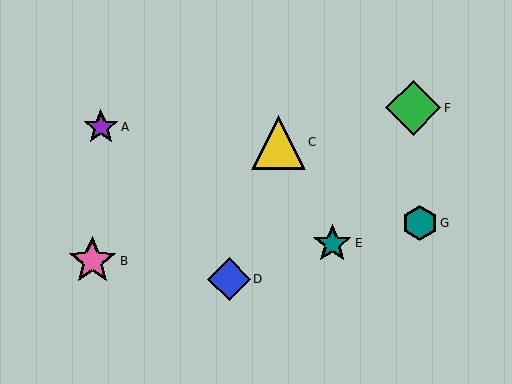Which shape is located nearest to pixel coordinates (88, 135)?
The purple star (labeled A) at (101, 127) is nearest to that location.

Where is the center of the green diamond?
The center of the green diamond is at (413, 108).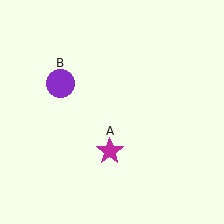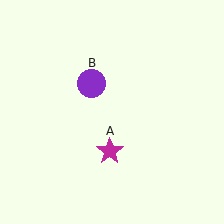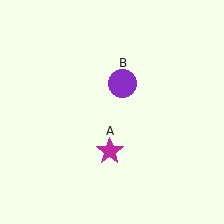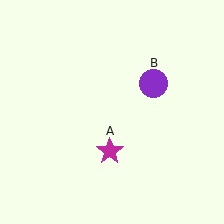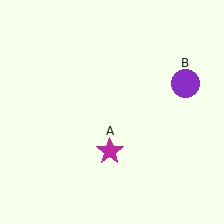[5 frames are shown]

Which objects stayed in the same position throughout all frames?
Magenta star (object A) remained stationary.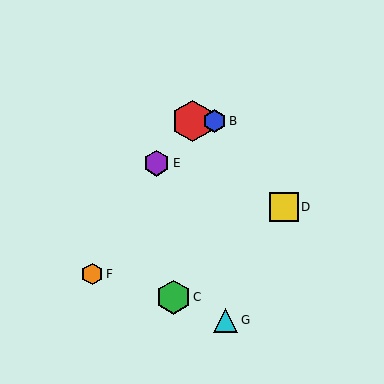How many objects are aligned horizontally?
2 objects (A, B) are aligned horizontally.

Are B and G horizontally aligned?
No, B is at y≈121 and G is at y≈320.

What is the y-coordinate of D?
Object D is at y≈207.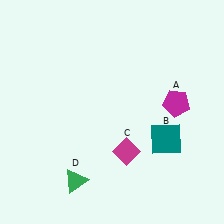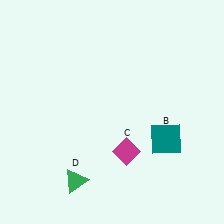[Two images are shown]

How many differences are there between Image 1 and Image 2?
There is 1 difference between the two images.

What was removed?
The magenta pentagon (A) was removed in Image 2.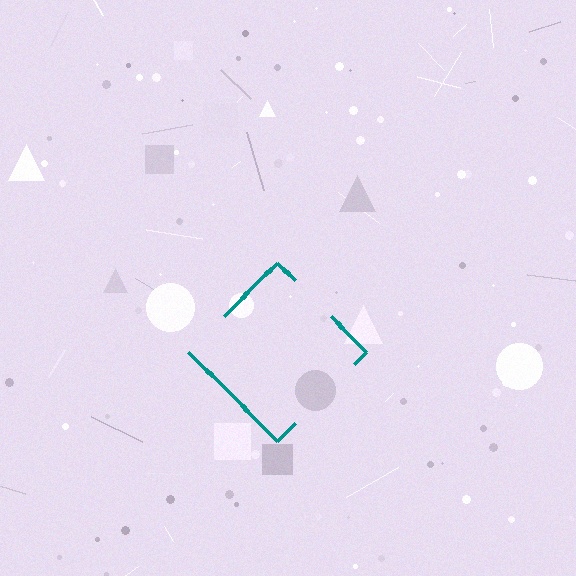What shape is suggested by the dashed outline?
The dashed outline suggests a diamond.